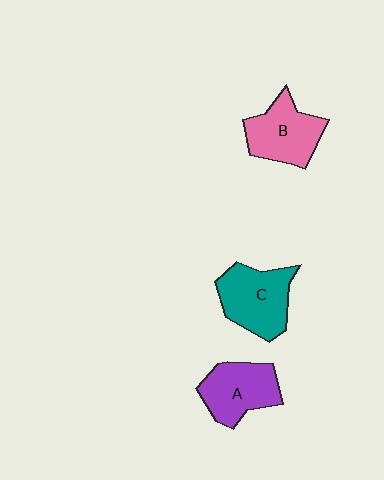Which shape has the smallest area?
Shape A (purple).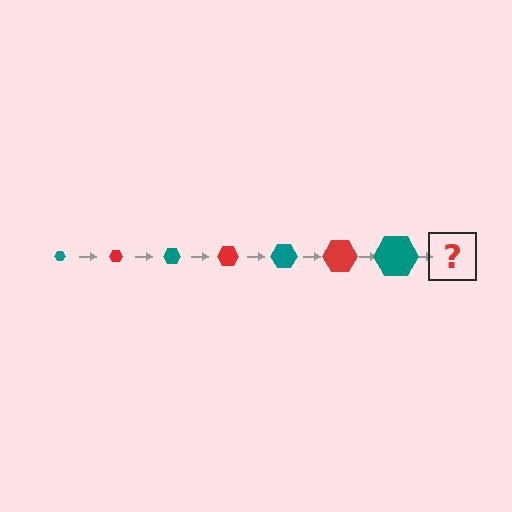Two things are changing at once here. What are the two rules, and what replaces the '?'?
The two rules are that the hexagon grows larger each step and the color cycles through teal and red. The '?' should be a red hexagon, larger than the previous one.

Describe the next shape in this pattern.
It should be a red hexagon, larger than the previous one.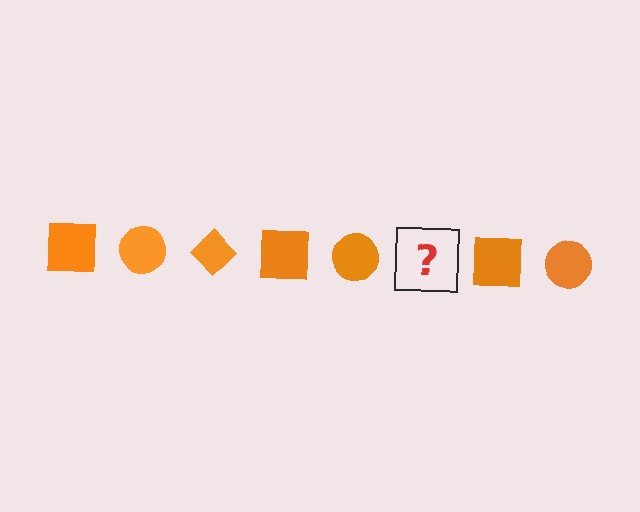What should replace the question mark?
The question mark should be replaced with an orange diamond.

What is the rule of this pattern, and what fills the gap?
The rule is that the pattern cycles through square, circle, diamond shapes in orange. The gap should be filled with an orange diamond.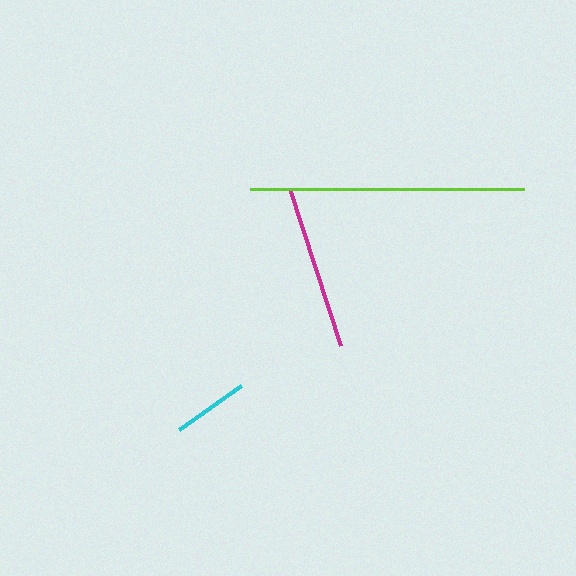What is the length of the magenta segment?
The magenta segment is approximately 165 pixels long.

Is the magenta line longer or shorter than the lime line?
The lime line is longer than the magenta line.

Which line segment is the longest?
The lime line is the longest at approximately 275 pixels.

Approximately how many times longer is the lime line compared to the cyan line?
The lime line is approximately 3.6 times the length of the cyan line.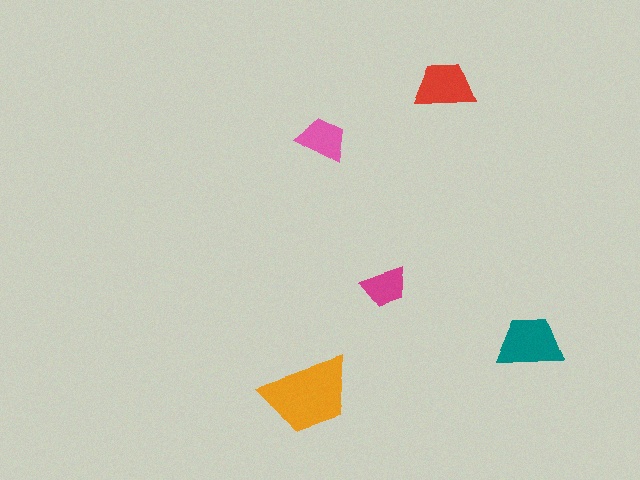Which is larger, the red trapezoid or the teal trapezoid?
The teal one.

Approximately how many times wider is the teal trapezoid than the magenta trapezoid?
About 1.5 times wider.